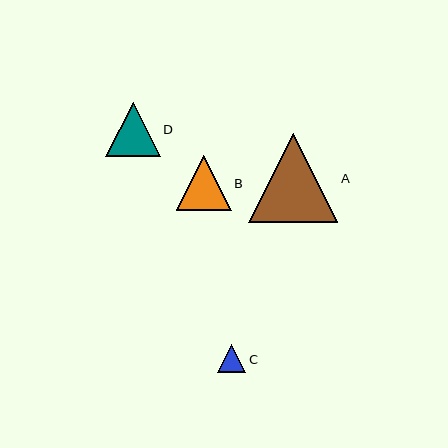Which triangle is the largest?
Triangle A is the largest with a size of approximately 89 pixels.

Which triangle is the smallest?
Triangle C is the smallest with a size of approximately 28 pixels.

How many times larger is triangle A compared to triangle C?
Triangle A is approximately 3.2 times the size of triangle C.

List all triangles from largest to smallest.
From largest to smallest: A, B, D, C.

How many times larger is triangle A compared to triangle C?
Triangle A is approximately 3.2 times the size of triangle C.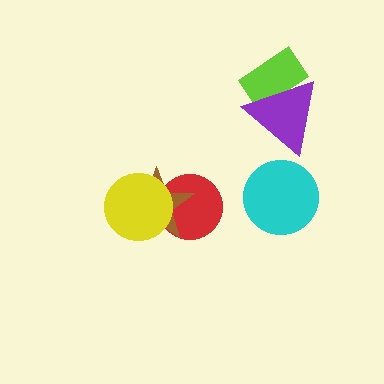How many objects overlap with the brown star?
2 objects overlap with the brown star.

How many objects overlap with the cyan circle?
0 objects overlap with the cyan circle.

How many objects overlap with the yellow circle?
2 objects overlap with the yellow circle.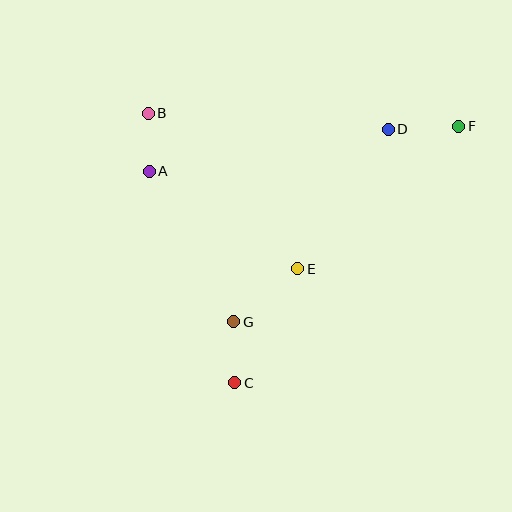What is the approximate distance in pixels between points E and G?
The distance between E and G is approximately 83 pixels.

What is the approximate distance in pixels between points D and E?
The distance between D and E is approximately 166 pixels.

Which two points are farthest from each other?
Points C and F are farthest from each other.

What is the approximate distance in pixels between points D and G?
The distance between D and G is approximately 247 pixels.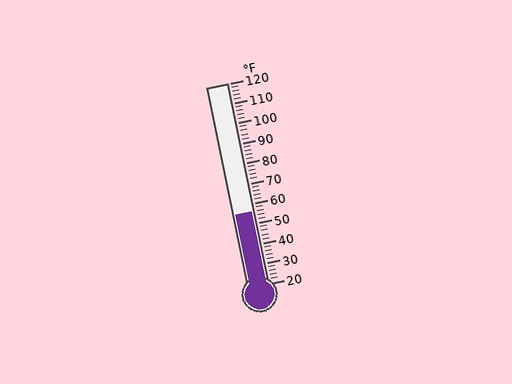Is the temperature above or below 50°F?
The temperature is above 50°F.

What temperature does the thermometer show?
The thermometer shows approximately 56°F.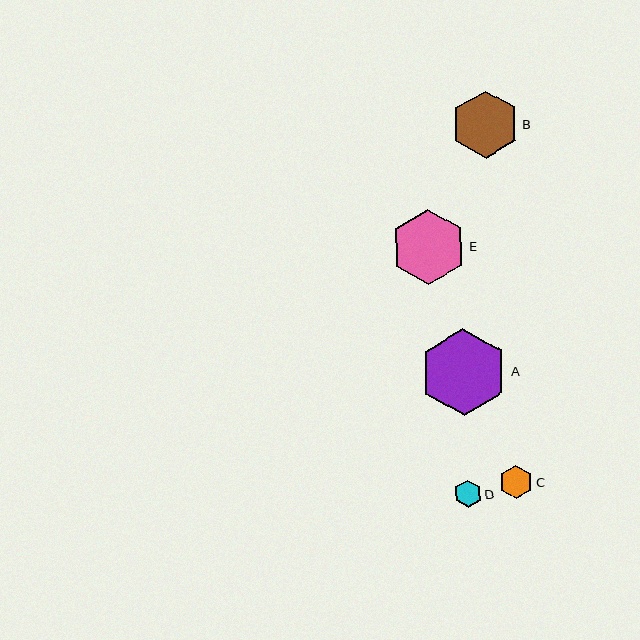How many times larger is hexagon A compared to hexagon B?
Hexagon A is approximately 1.3 times the size of hexagon B.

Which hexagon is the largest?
Hexagon A is the largest with a size of approximately 87 pixels.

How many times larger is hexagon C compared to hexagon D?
Hexagon C is approximately 1.2 times the size of hexagon D.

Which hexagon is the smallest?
Hexagon D is the smallest with a size of approximately 28 pixels.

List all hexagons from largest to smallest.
From largest to smallest: A, E, B, C, D.